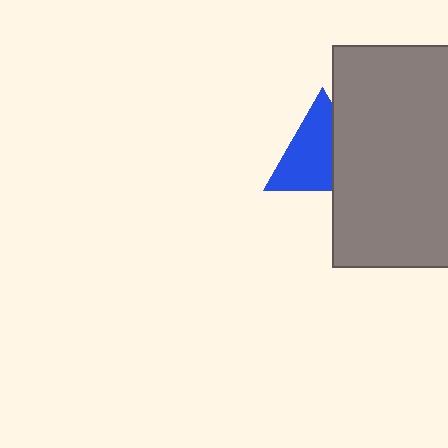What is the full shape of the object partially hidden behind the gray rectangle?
The partially hidden object is a blue triangle.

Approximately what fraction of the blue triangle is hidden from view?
Roughly 37% of the blue triangle is hidden behind the gray rectangle.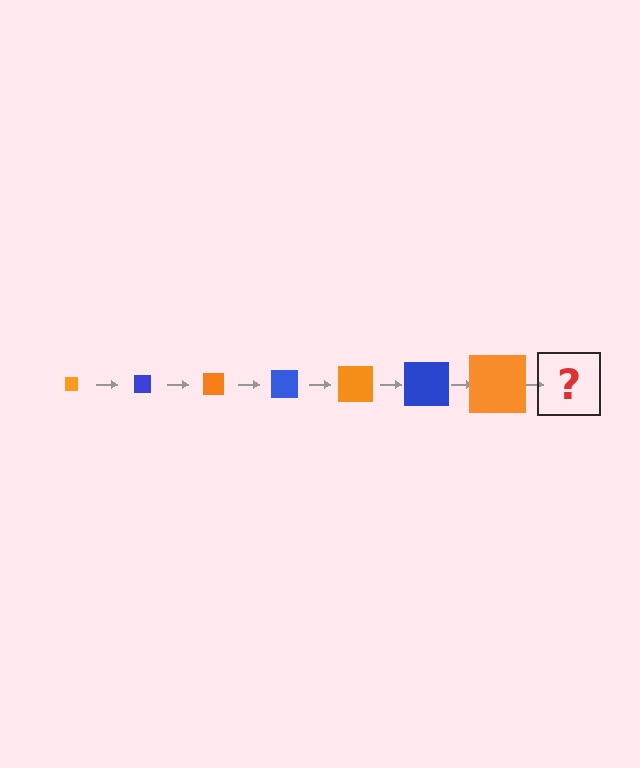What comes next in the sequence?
The next element should be a blue square, larger than the previous one.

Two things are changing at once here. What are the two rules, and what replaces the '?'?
The two rules are that the square grows larger each step and the color cycles through orange and blue. The '?' should be a blue square, larger than the previous one.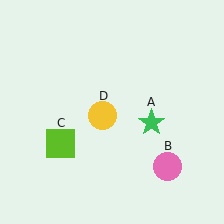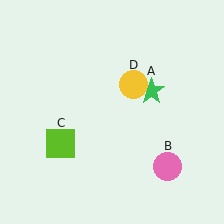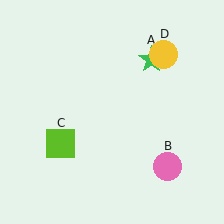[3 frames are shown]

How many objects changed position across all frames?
2 objects changed position: green star (object A), yellow circle (object D).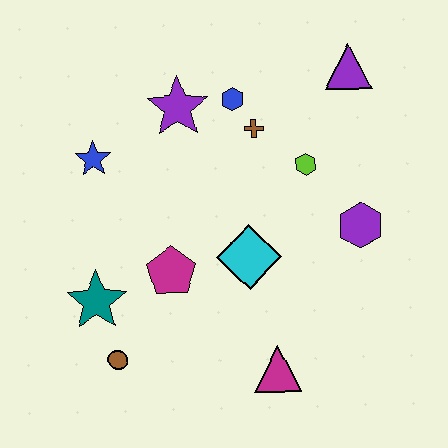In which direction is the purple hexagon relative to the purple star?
The purple hexagon is to the right of the purple star.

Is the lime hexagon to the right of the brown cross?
Yes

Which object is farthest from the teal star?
The purple triangle is farthest from the teal star.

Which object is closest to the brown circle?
The teal star is closest to the brown circle.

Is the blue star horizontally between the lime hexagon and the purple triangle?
No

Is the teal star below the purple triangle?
Yes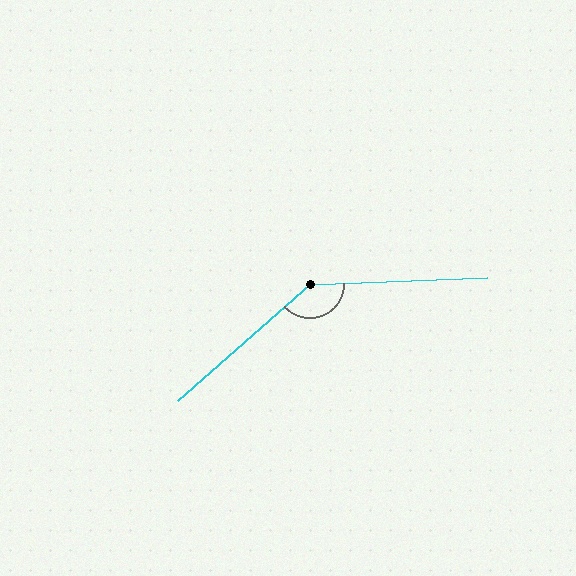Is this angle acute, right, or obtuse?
It is obtuse.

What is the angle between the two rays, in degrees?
Approximately 141 degrees.